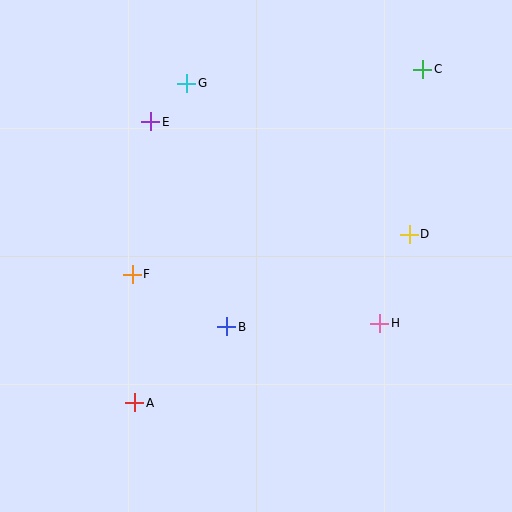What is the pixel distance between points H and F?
The distance between H and F is 252 pixels.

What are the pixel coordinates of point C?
Point C is at (423, 69).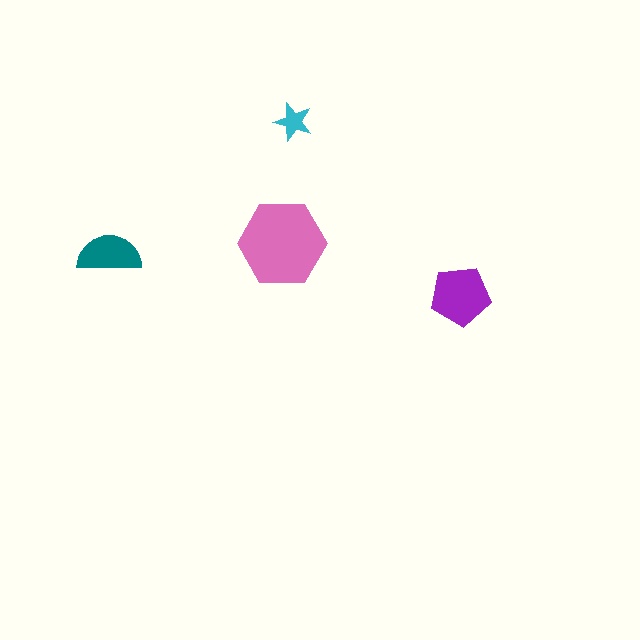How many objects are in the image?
There are 4 objects in the image.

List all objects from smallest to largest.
The cyan star, the teal semicircle, the purple pentagon, the pink hexagon.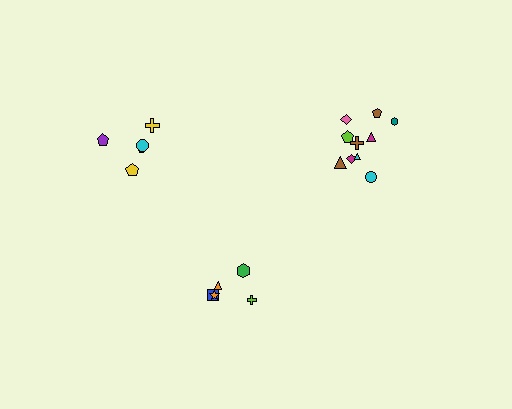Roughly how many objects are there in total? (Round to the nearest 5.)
Roughly 20 objects in total.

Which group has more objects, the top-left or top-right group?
The top-right group.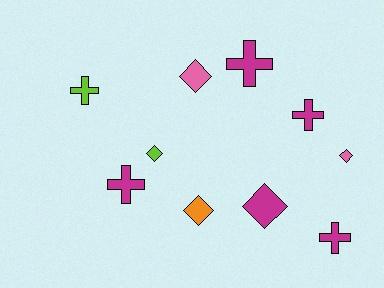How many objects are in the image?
There are 10 objects.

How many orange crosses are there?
There are no orange crosses.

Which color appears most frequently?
Magenta, with 5 objects.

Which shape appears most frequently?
Cross, with 5 objects.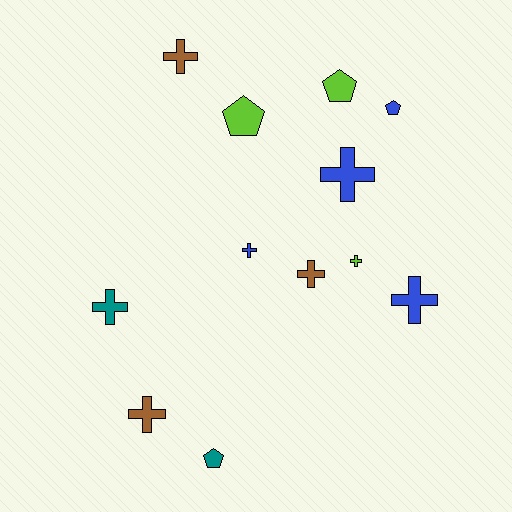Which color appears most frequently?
Blue, with 4 objects.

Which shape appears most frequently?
Cross, with 8 objects.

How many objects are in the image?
There are 12 objects.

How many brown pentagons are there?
There are no brown pentagons.